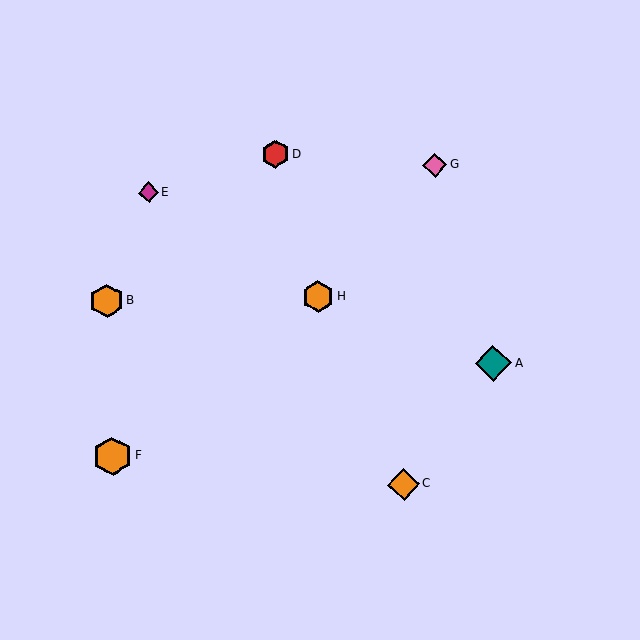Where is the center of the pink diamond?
The center of the pink diamond is at (435, 165).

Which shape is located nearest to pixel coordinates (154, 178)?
The magenta diamond (labeled E) at (148, 192) is nearest to that location.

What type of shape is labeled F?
Shape F is an orange hexagon.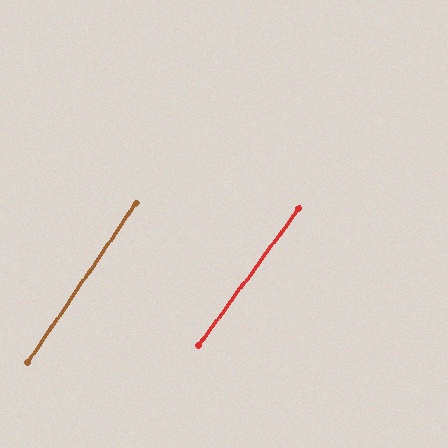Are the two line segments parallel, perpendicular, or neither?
Parallel — their directions differ by only 1.9°.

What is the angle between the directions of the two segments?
Approximately 2 degrees.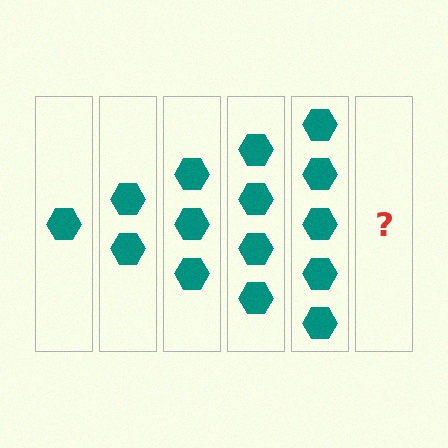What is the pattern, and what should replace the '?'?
The pattern is that each step adds one more hexagon. The '?' should be 6 hexagons.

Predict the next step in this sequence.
The next step is 6 hexagons.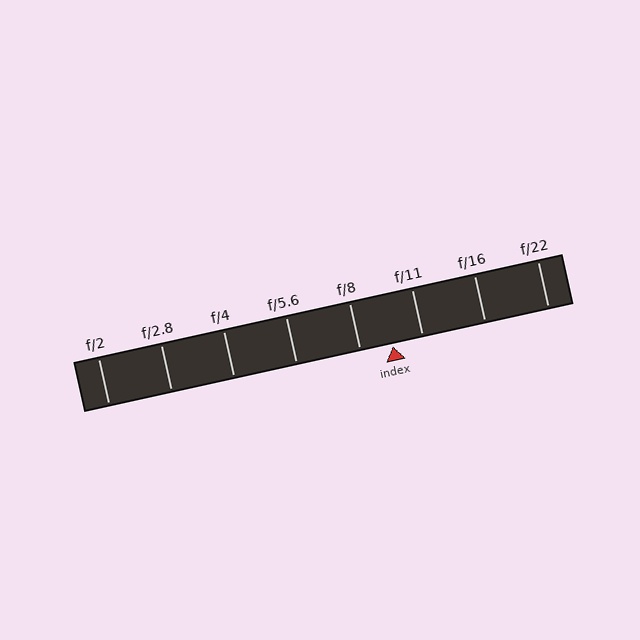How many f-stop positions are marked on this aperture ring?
There are 8 f-stop positions marked.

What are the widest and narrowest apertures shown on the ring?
The widest aperture shown is f/2 and the narrowest is f/22.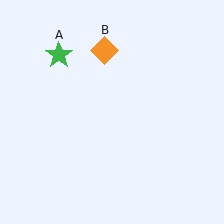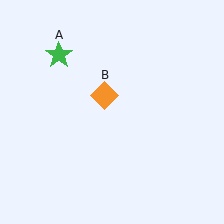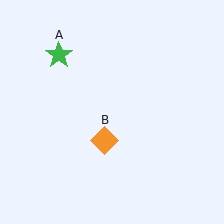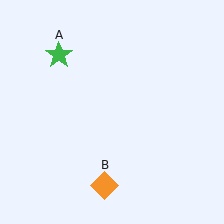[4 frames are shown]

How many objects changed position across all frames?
1 object changed position: orange diamond (object B).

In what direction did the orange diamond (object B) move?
The orange diamond (object B) moved down.